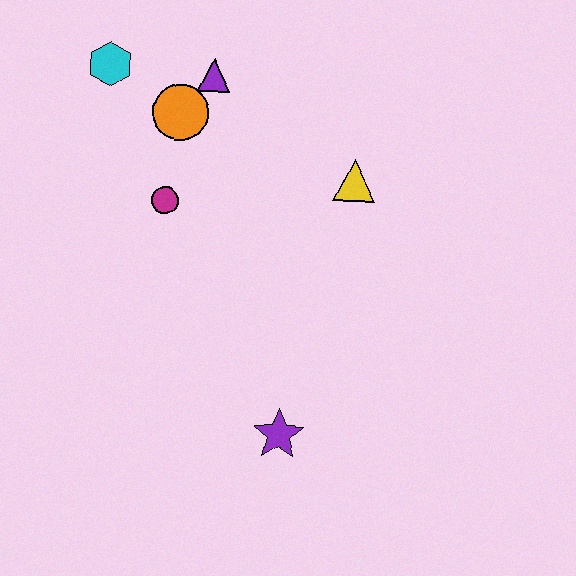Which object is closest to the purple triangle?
The orange circle is closest to the purple triangle.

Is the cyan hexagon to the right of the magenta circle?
No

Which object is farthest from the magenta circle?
The purple star is farthest from the magenta circle.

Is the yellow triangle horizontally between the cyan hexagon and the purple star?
No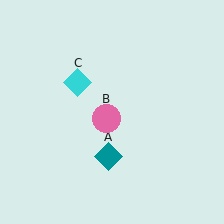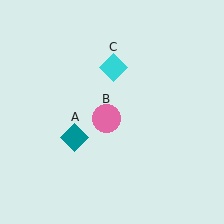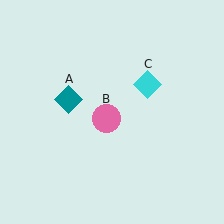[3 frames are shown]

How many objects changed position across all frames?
2 objects changed position: teal diamond (object A), cyan diamond (object C).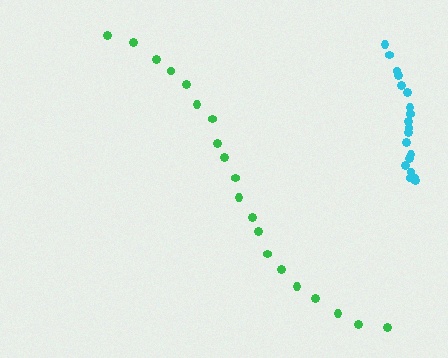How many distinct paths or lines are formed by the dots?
There are 2 distinct paths.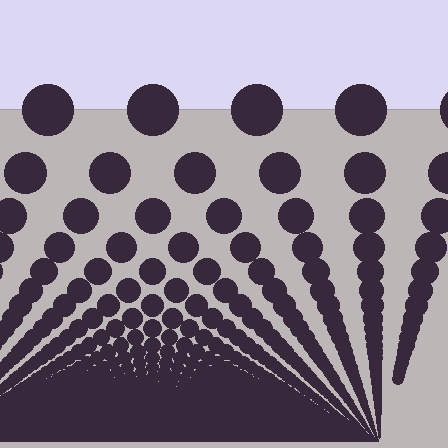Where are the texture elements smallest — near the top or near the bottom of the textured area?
Near the bottom.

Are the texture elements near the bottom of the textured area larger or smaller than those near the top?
Smaller. The gradient is inverted — elements near the bottom are smaller and denser.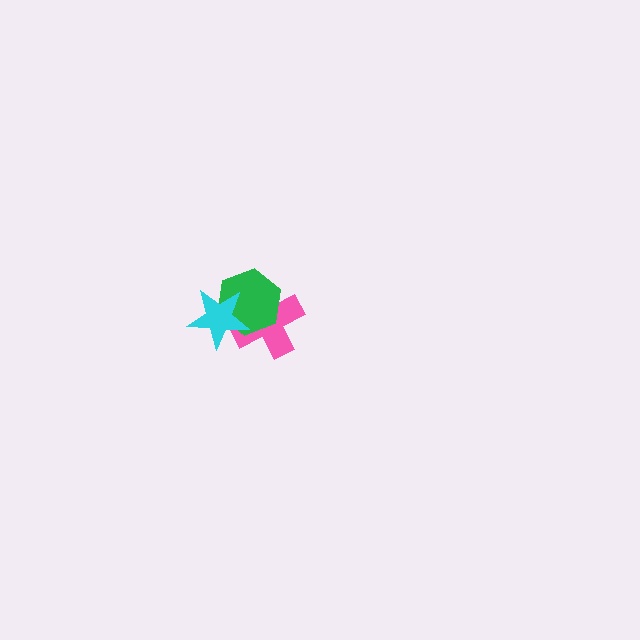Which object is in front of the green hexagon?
The cyan star is in front of the green hexagon.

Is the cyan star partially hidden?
No, no other shape covers it.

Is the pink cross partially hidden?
Yes, it is partially covered by another shape.